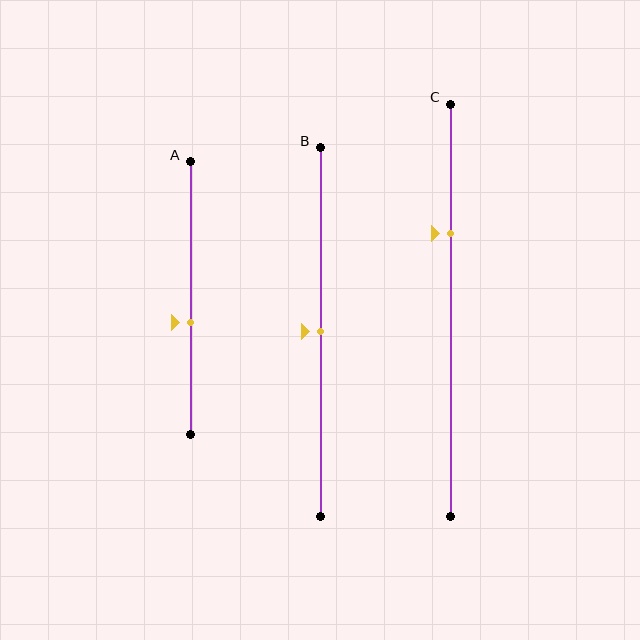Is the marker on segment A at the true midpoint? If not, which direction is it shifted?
No, the marker on segment A is shifted downward by about 9% of the segment length.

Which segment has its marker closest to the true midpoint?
Segment B has its marker closest to the true midpoint.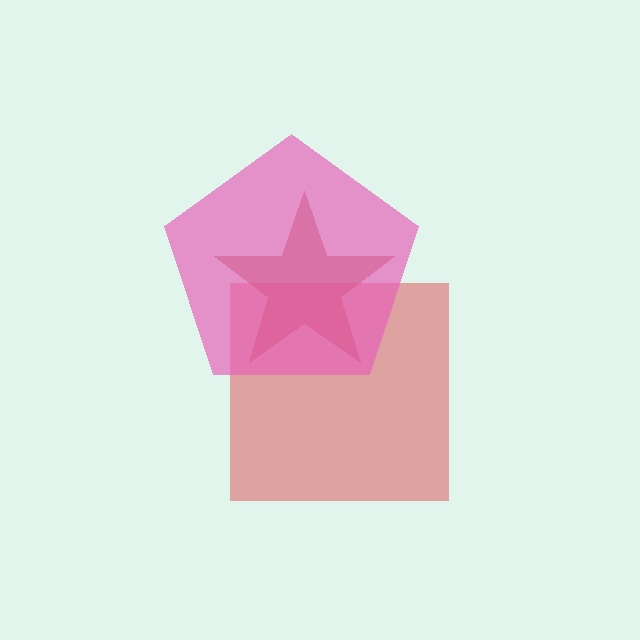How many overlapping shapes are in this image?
There are 3 overlapping shapes in the image.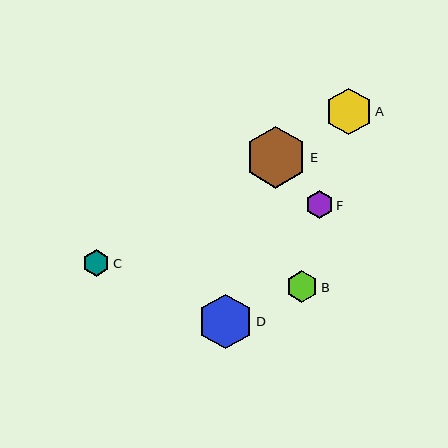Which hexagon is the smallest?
Hexagon C is the smallest with a size of approximately 27 pixels.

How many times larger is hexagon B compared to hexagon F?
Hexagon B is approximately 1.1 times the size of hexagon F.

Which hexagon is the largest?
Hexagon E is the largest with a size of approximately 62 pixels.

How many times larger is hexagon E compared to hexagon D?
Hexagon E is approximately 1.1 times the size of hexagon D.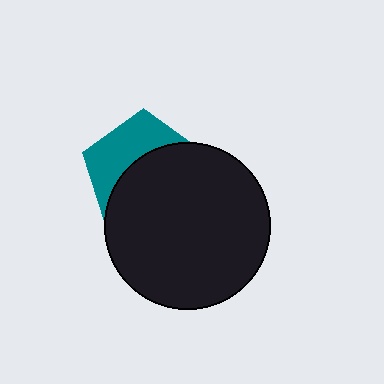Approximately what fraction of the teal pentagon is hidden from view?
Roughly 60% of the teal pentagon is hidden behind the black circle.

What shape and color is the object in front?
The object in front is a black circle.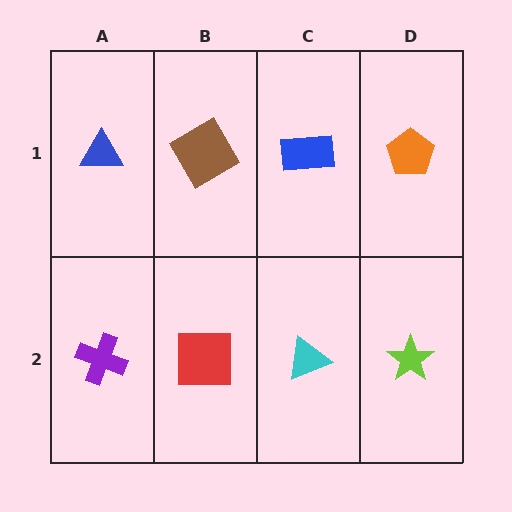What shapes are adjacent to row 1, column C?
A cyan triangle (row 2, column C), a brown diamond (row 1, column B), an orange pentagon (row 1, column D).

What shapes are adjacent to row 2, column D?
An orange pentagon (row 1, column D), a cyan triangle (row 2, column C).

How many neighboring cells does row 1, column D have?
2.